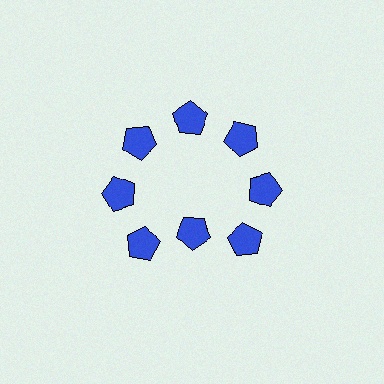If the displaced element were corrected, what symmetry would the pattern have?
It would have 8-fold rotational symmetry — the pattern would map onto itself every 45 degrees.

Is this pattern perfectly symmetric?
No. The 8 blue pentagons are arranged in a ring, but one element near the 6 o'clock position is pulled inward toward the center, breaking the 8-fold rotational symmetry.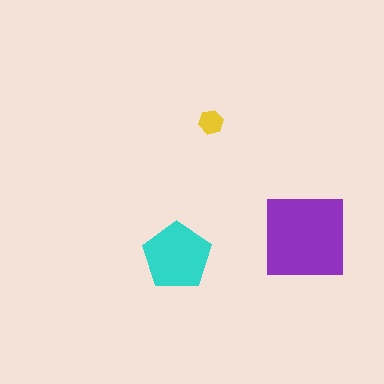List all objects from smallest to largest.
The yellow hexagon, the cyan pentagon, the purple square.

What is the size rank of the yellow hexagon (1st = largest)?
3rd.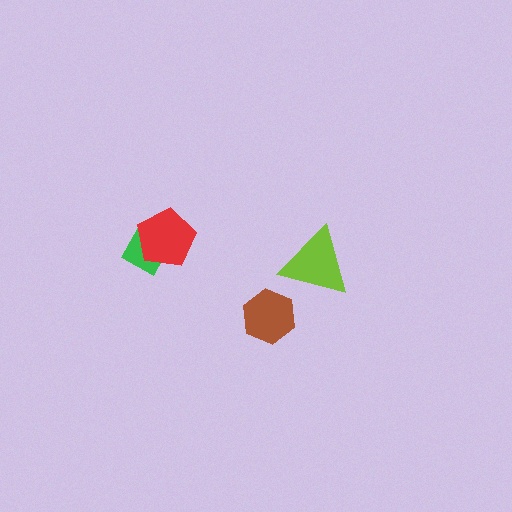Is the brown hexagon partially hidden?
No, no other shape covers it.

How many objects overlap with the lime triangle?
0 objects overlap with the lime triangle.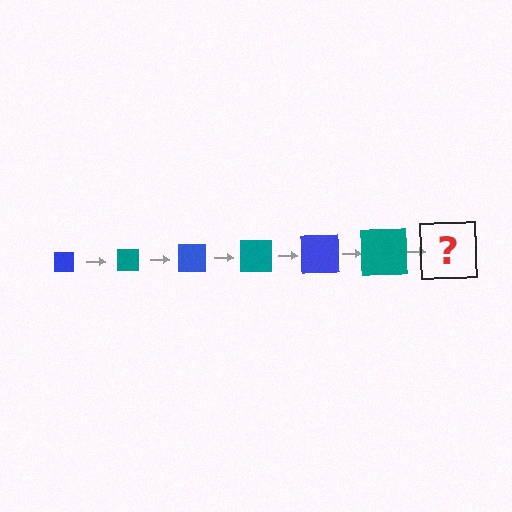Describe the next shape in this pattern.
It should be a blue square, larger than the previous one.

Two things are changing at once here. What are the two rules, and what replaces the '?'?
The two rules are that the square grows larger each step and the color cycles through blue and teal. The '?' should be a blue square, larger than the previous one.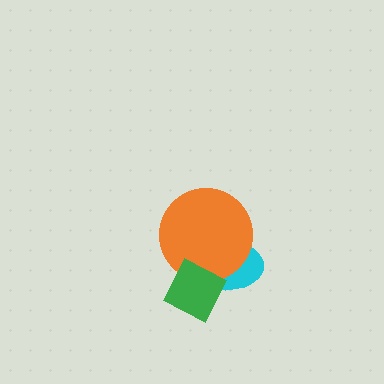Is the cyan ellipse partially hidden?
Yes, it is partially covered by another shape.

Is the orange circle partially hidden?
Yes, it is partially covered by another shape.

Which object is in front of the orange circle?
The green diamond is in front of the orange circle.